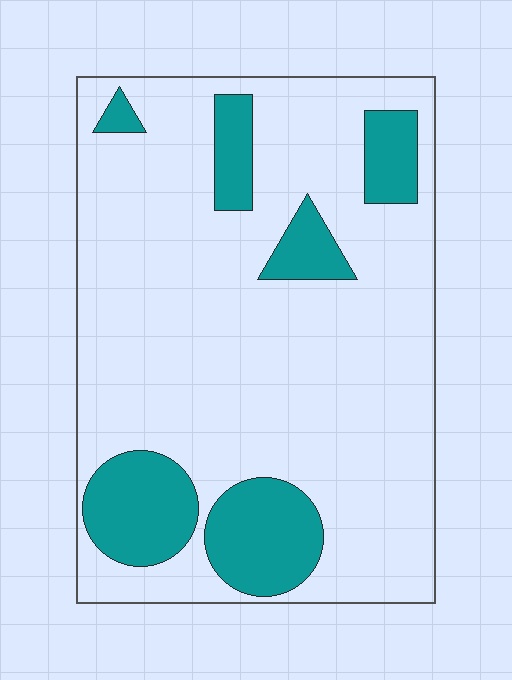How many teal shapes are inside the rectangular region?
6.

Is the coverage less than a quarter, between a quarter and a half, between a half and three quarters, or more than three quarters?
Less than a quarter.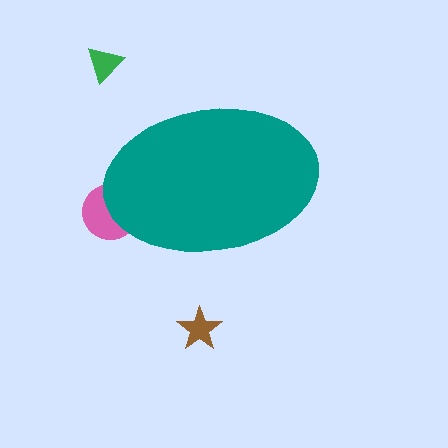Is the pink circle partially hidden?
Yes, the pink circle is partially hidden behind the teal ellipse.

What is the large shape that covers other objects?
A teal ellipse.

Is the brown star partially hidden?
No, the brown star is fully visible.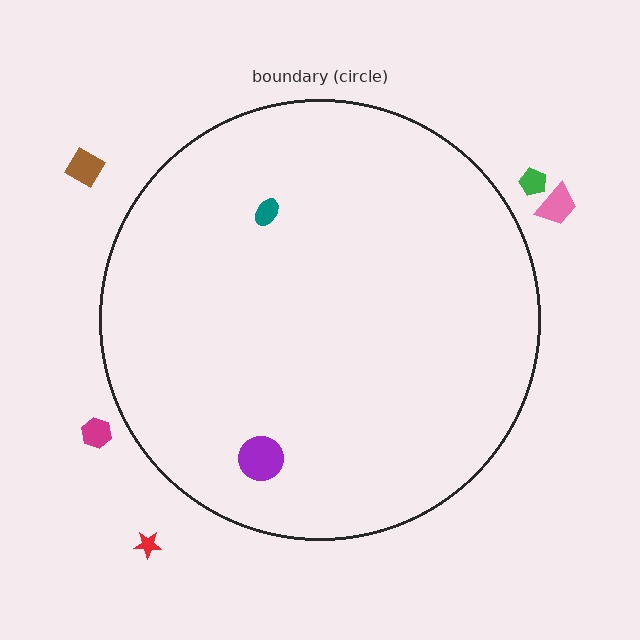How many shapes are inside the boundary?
2 inside, 5 outside.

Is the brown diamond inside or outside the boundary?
Outside.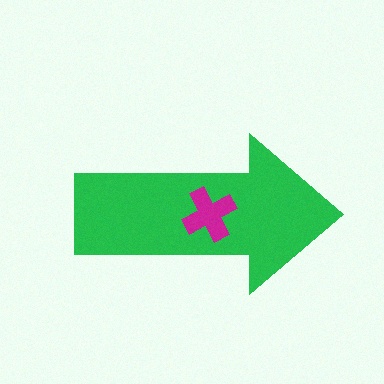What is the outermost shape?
The green arrow.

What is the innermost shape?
The magenta cross.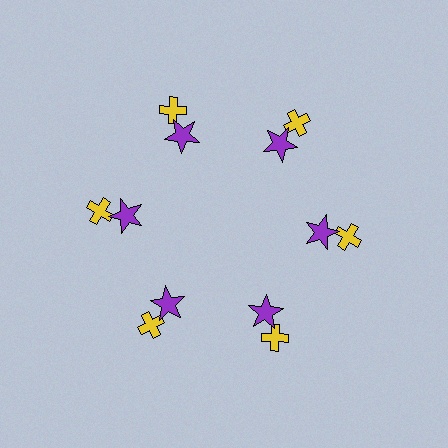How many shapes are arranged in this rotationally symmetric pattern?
There are 12 shapes, arranged in 6 groups of 2.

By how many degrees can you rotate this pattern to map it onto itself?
The pattern maps onto itself every 60 degrees of rotation.